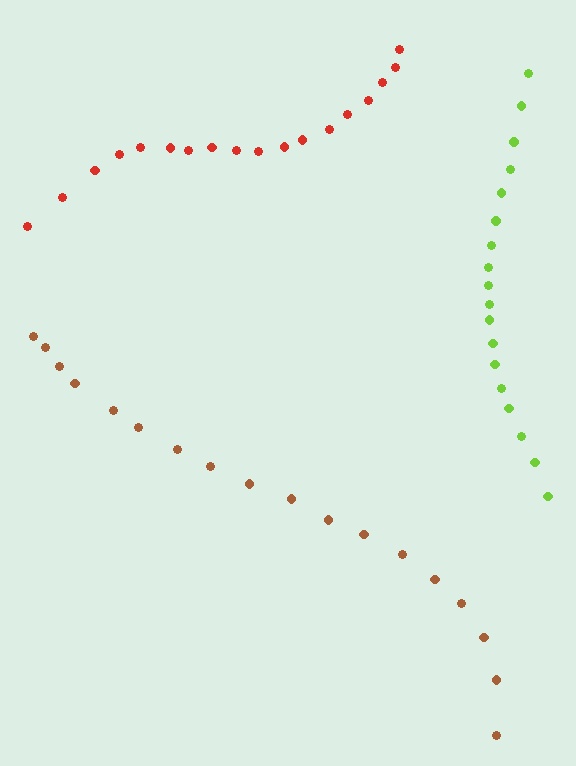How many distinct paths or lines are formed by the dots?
There are 3 distinct paths.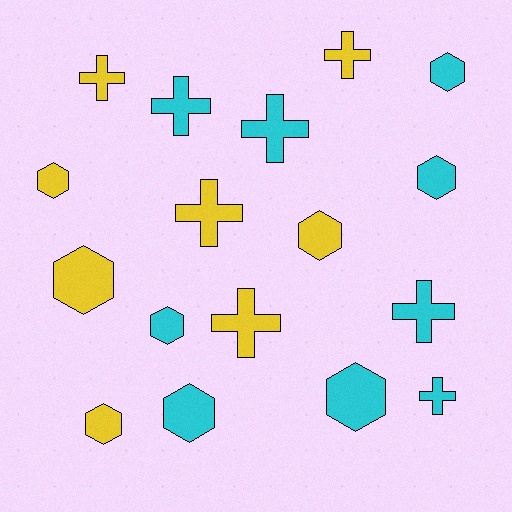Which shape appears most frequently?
Hexagon, with 9 objects.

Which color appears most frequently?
Cyan, with 9 objects.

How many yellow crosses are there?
There are 4 yellow crosses.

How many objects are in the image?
There are 17 objects.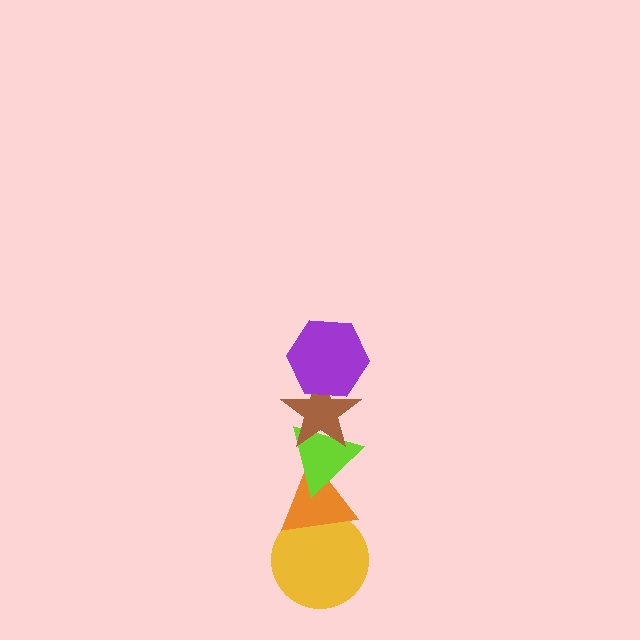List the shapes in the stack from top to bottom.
From top to bottom: the purple hexagon, the brown star, the lime triangle, the orange triangle, the yellow circle.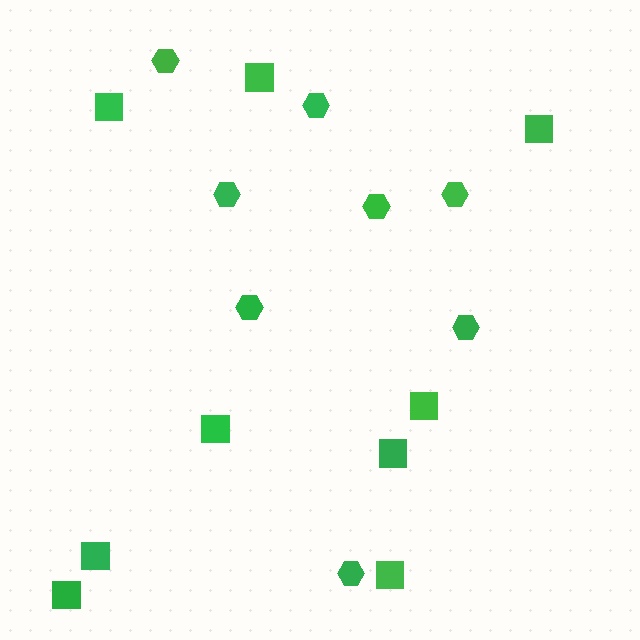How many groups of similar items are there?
There are 2 groups: one group of squares (9) and one group of hexagons (8).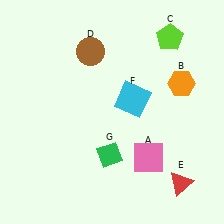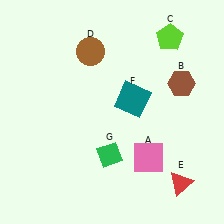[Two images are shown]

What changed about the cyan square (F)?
In Image 1, F is cyan. In Image 2, it changed to teal.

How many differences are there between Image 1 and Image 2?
There are 2 differences between the two images.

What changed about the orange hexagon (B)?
In Image 1, B is orange. In Image 2, it changed to brown.